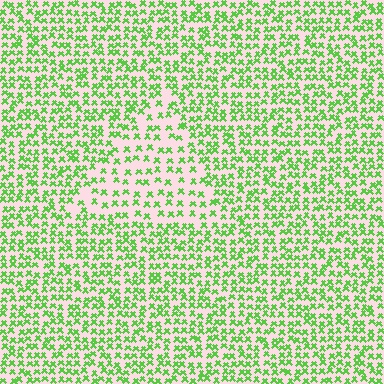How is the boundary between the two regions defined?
The boundary is defined by a change in element density (approximately 1.8x ratio). All elements are the same color, size, and shape.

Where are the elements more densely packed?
The elements are more densely packed outside the triangle boundary.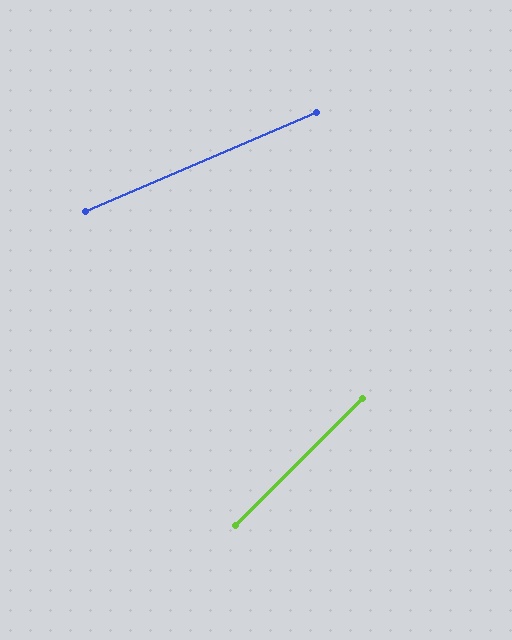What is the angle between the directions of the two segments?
Approximately 22 degrees.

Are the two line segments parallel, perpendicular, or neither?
Neither parallel nor perpendicular — they differ by about 22°.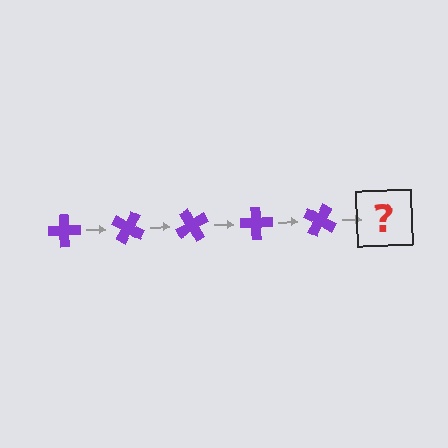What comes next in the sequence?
The next element should be a purple cross rotated 150 degrees.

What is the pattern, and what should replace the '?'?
The pattern is that the cross rotates 30 degrees each step. The '?' should be a purple cross rotated 150 degrees.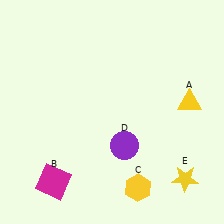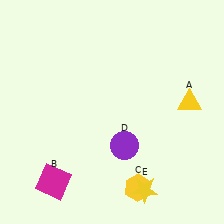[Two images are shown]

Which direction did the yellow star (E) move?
The yellow star (E) moved left.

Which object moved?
The yellow star (E) moved left.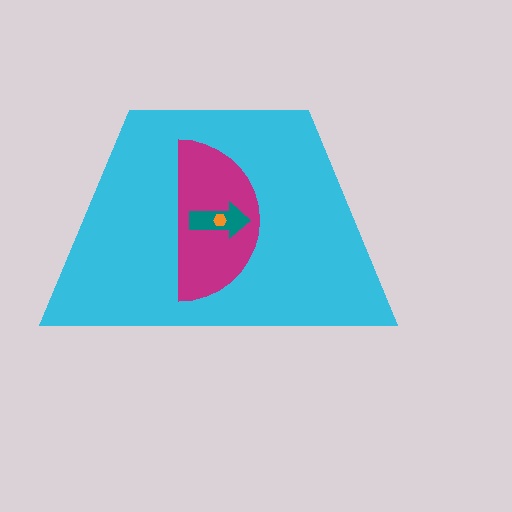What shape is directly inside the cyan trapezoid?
The magenta semicircle.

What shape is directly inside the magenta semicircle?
The teal arrow.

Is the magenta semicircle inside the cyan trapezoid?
Yes.